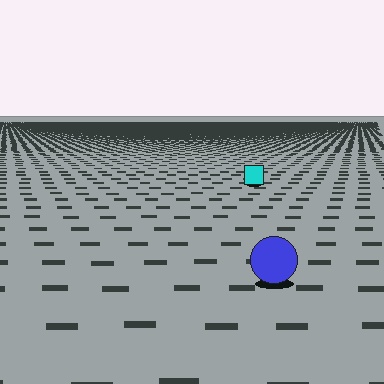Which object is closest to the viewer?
The blue circle is closest. The texture marks near it are larger and more spread out.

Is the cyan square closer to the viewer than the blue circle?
No. The blue circle is closer — you can tell from the texture gradient: the ground texture is coarser near it.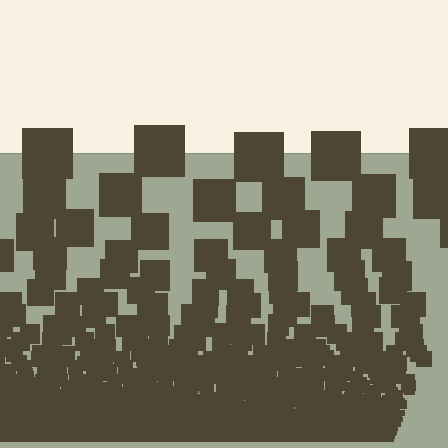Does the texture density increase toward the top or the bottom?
Density increases toward the bottom.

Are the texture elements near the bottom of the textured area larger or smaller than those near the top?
Smaller. The gradient is inverted — elements near the bottom are smaller and denser.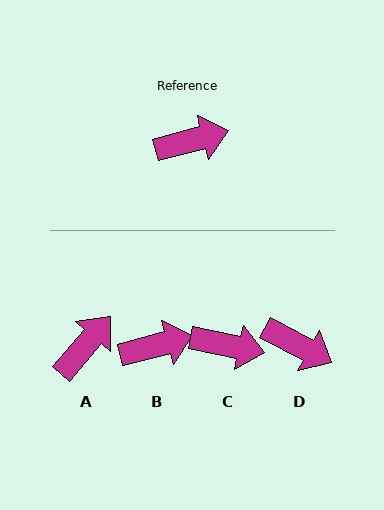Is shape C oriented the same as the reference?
No, it is off by about 26 degrees.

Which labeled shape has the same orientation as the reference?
B.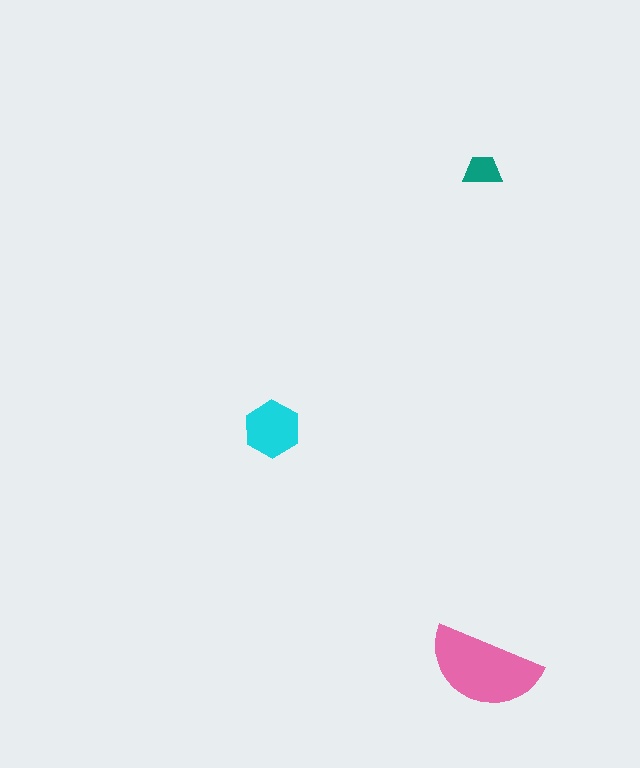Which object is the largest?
The pink semicircle.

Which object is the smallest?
The teal trapezoid.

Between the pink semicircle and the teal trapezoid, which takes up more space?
The pink semicircle.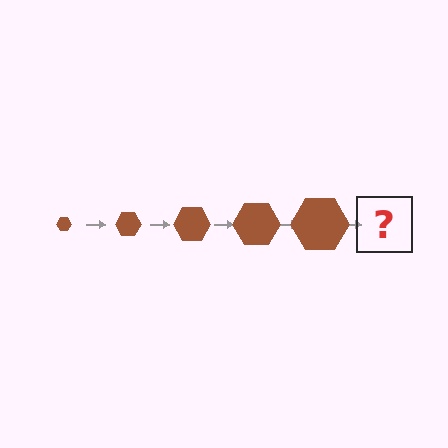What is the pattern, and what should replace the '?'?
The pattern is that the hexagon gets progressively larger each step. The '?' should be a brown hexagon, larger than the previous one.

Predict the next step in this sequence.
The next step is a brown hexagon, larger than the previous one.